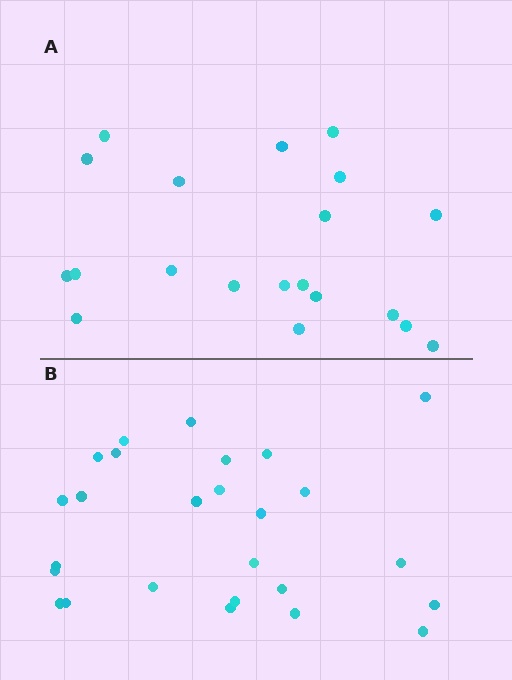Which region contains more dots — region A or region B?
Region B (the bottom region) has more dots.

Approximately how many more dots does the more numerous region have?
Region B has about 6 more dots than region A.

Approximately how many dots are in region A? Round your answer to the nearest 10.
About 20 dots.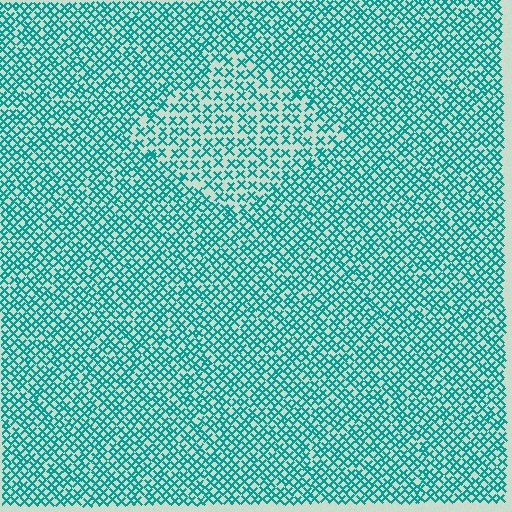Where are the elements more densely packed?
The elements are more densely packed outside the diamond boundary.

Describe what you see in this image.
The image contains small teal elements arranged at two different densities. A diamond-shaped region is visible where the elements are less densely packed than the surrounding area.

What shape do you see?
I see a diamond.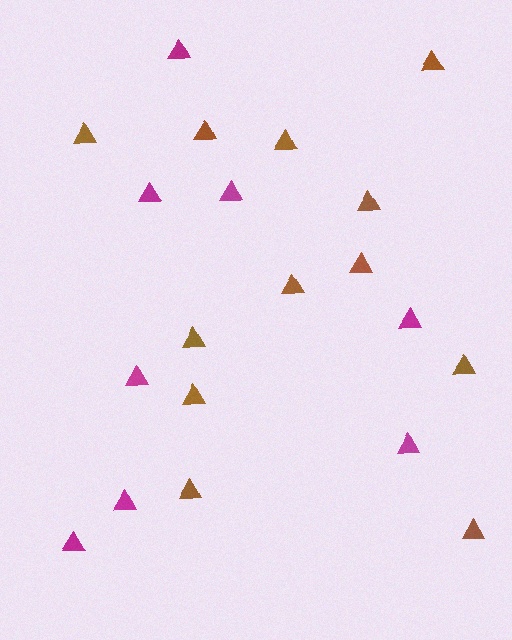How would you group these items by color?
There are 2 groups: one group of brown triangles (12) and one group of magenta triangles (8).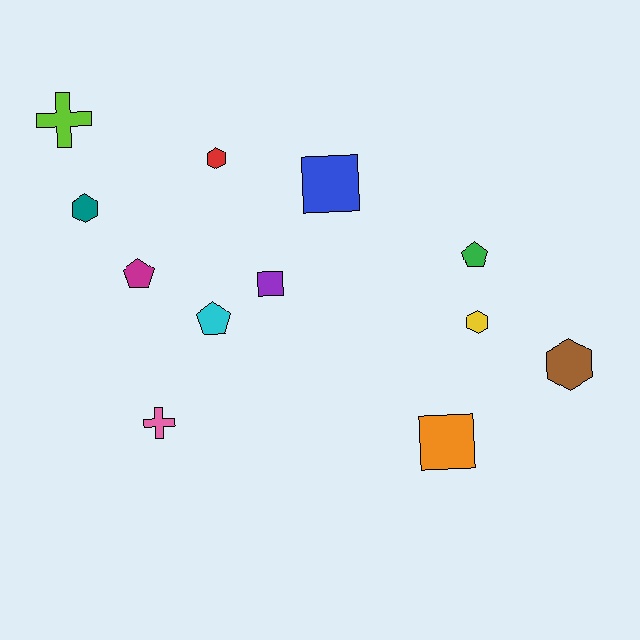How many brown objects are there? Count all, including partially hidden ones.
There is 1 brown object.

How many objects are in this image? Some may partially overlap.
There are 12 objects.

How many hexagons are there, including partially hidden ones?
There are 4 hexagons.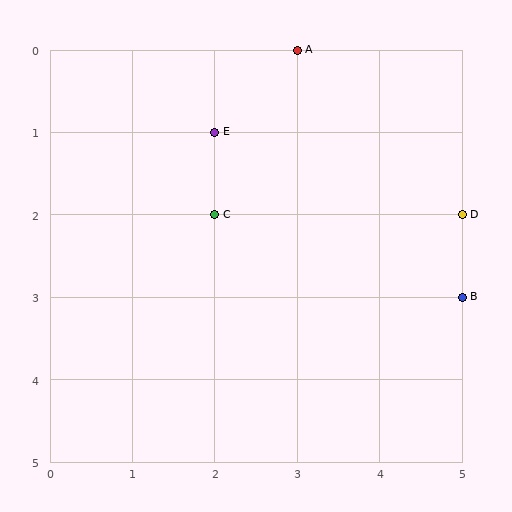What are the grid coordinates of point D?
Point D is at grid coordinates (5, 2).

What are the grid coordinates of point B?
Point B is at grid coordinates (5, 3).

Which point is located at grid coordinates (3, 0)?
Point A is at (3, 0).